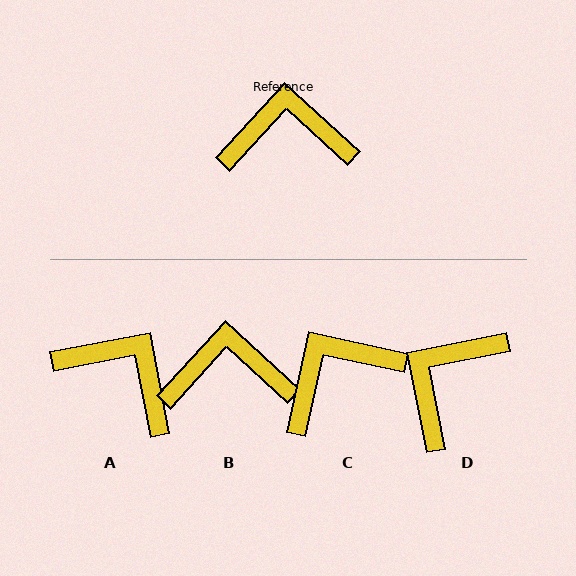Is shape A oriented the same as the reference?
No, it is off by about 37 degrees.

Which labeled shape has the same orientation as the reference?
B.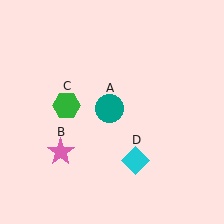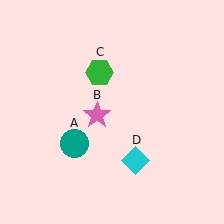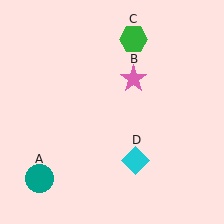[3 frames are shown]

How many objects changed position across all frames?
3 objects changed position: teal circle (object A), pink star (object B), green hexagon (object C).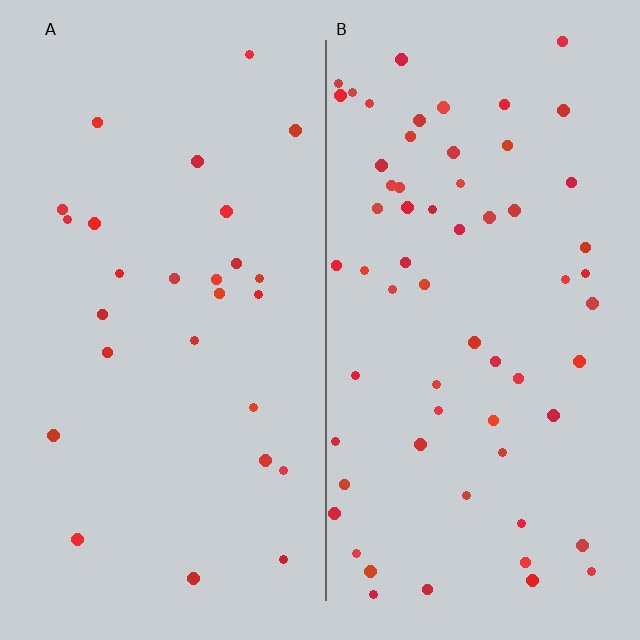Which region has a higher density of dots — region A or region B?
B (the right).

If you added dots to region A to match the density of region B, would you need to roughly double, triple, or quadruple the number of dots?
Approximately double.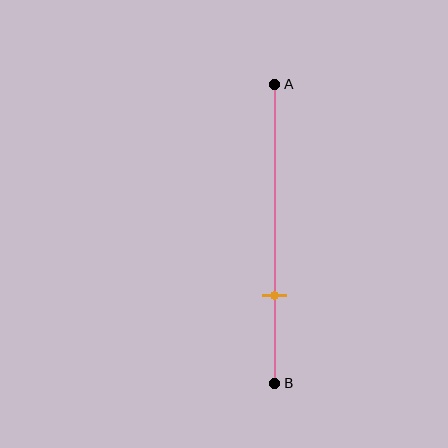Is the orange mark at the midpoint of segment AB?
No, the mark is at about 70% from A, not at the 50% midpoint.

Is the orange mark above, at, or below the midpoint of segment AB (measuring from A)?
The orange mark is below the midpoint of segment AB.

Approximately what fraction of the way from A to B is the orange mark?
The orange mark is approximately 70% of the way from A to B.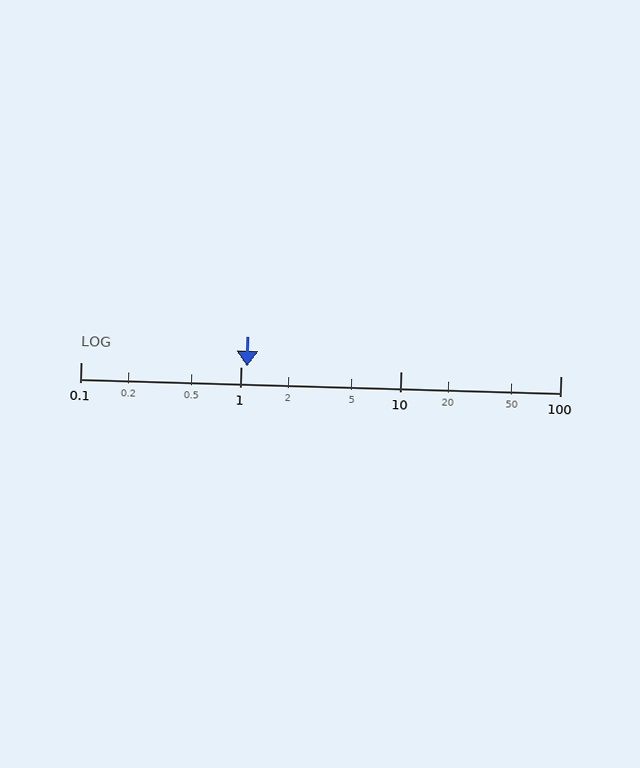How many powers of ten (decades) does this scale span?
The scale spans 3 decades, from 0.1 to 100.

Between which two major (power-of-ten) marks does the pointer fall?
The pointer is between 1 and 10.